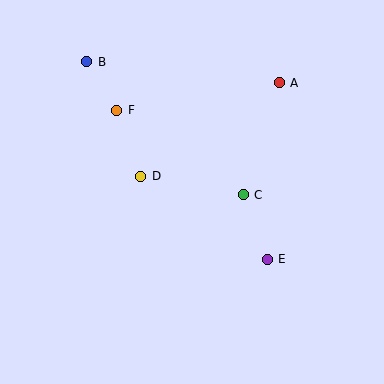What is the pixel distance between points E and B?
The distance between E and B is 268 pixels.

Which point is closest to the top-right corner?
Point A is closest to the top-right corner.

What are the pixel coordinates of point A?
Point A is at (279, 83).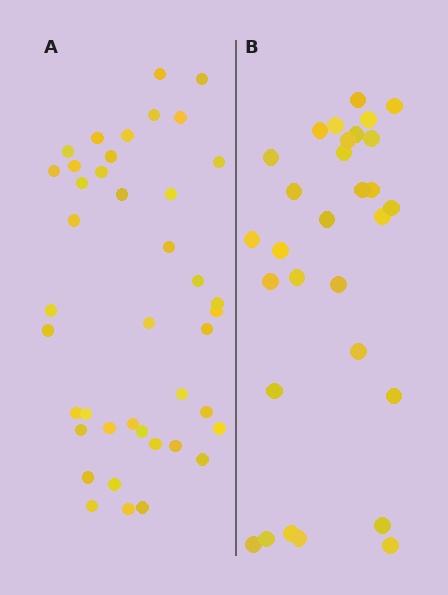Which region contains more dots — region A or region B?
Region A (the left region) has more dots.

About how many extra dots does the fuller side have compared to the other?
Region A has roughly 12 or so more dots than region B.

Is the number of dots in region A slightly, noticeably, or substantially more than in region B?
Region A has noticeably more, but not dramatically so. The ratio is roughly 1.4 to 1.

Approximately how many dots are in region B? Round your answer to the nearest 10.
About 30 dots.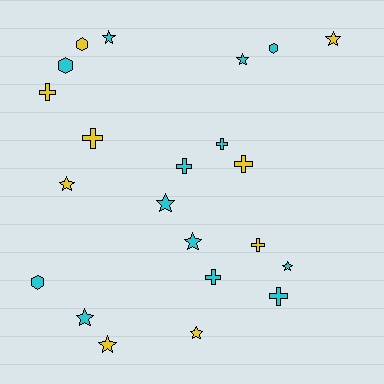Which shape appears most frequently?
Star, with 10 objects.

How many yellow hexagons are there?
There is 1 yellow hexagon.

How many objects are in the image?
There are 22 objects.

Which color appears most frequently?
Cyan, with 13 objects.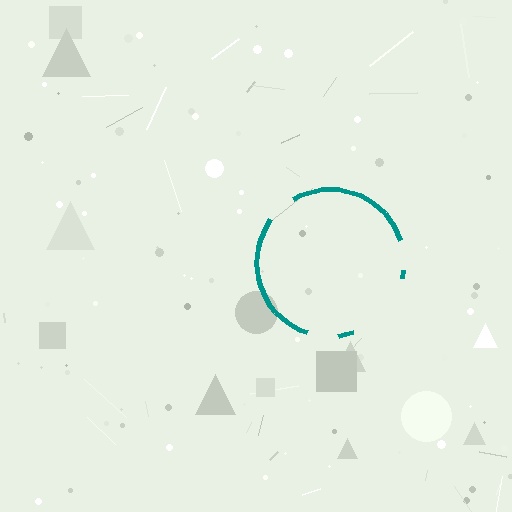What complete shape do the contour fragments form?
The contour fragments form a circle.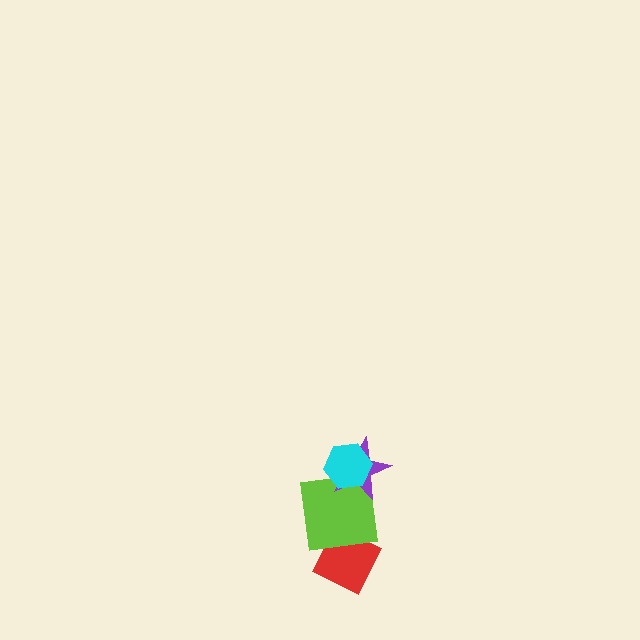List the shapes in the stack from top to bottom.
From top to bottom: the cyan hexagon, the purple star, the lime square, the red diamond.